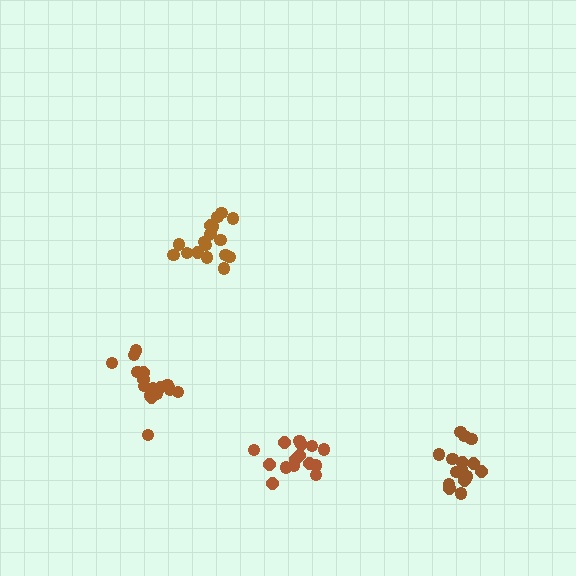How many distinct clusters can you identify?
There are 4 distinct clusters.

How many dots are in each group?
Group 1: 17 dots, Group 2: 16 dots, Group 3: 17 dots, Group 4: 15 dots (65 total).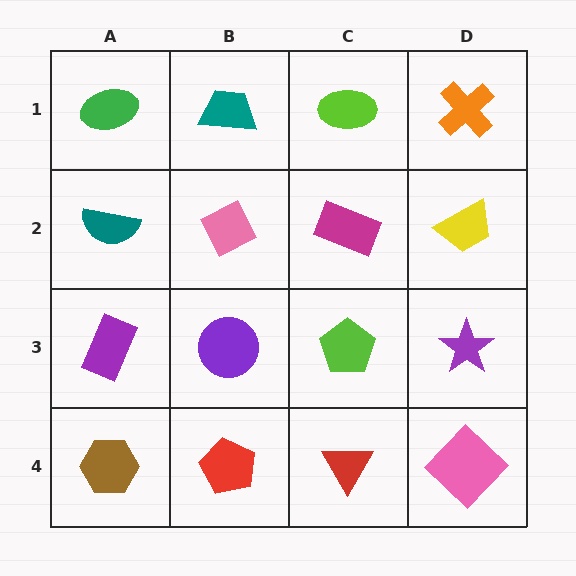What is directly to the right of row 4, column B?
A red triangle.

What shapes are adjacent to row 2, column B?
A teal trapezoid (row 1, column B), a purple circle (row 3, column B), a teal semicircle (row 2, column A), a magenta rectangle (row 2, column C).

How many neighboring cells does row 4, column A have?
2.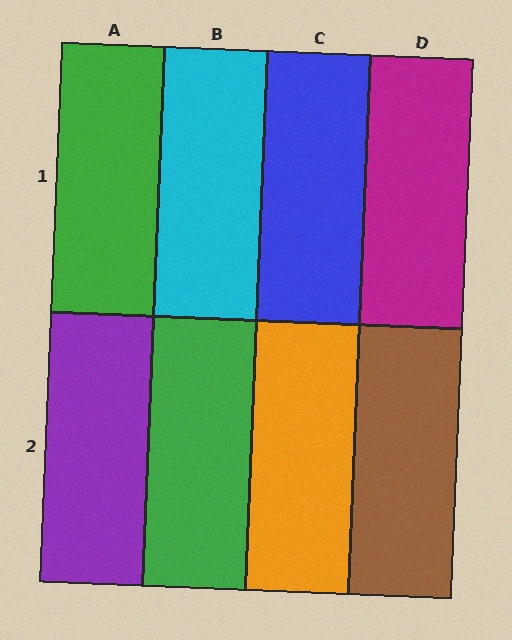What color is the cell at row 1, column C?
Blue.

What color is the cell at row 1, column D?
Magenta.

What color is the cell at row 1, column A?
Green.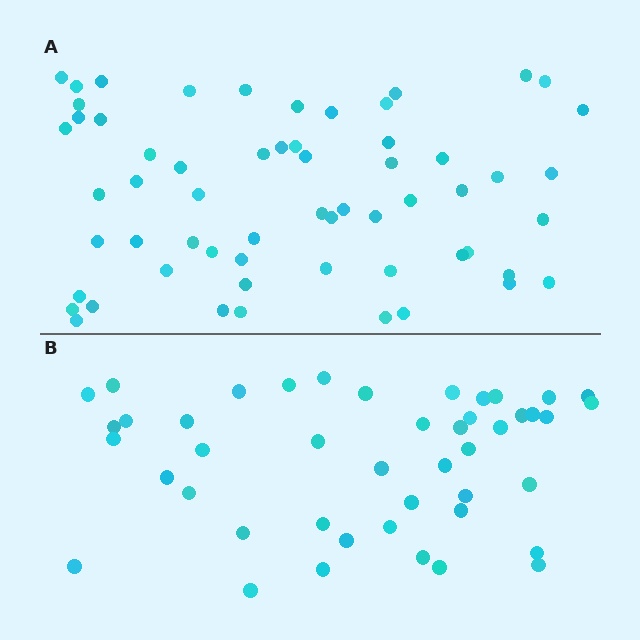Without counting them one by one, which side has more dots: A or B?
Region A (the top region) has more dots.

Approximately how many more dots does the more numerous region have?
Region A has approximately 15 more dots than region B.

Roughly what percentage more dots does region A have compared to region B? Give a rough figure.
About 35% more.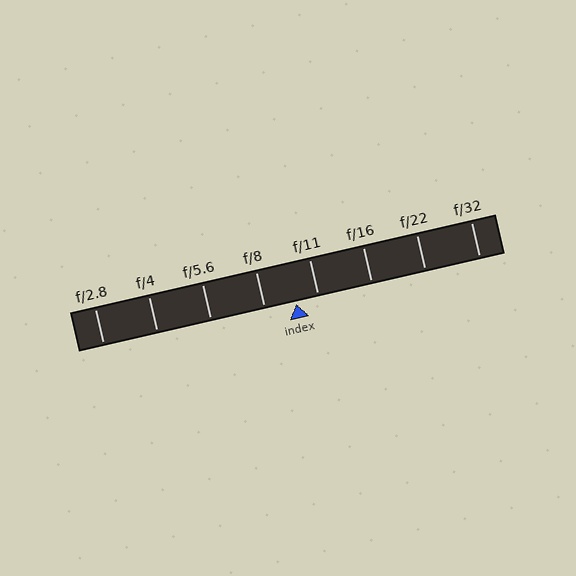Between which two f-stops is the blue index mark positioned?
The index mark is between f/8 and f/11.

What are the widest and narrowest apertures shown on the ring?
The widest aperture shown is f/2.8 and the narrowest is f/32.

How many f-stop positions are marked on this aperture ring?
There are 8 f-stop positions marked.